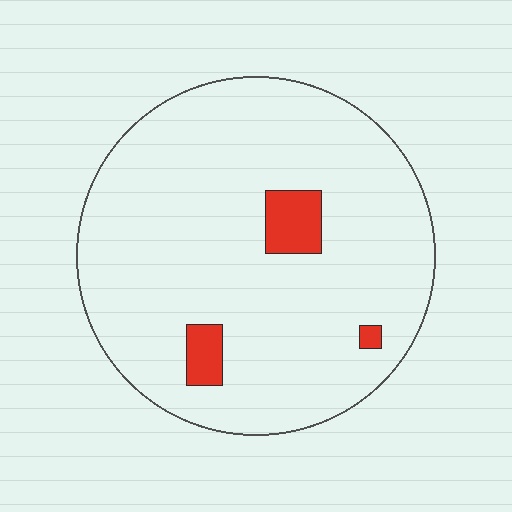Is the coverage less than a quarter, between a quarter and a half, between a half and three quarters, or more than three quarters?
Less than a quarter.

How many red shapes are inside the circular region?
3.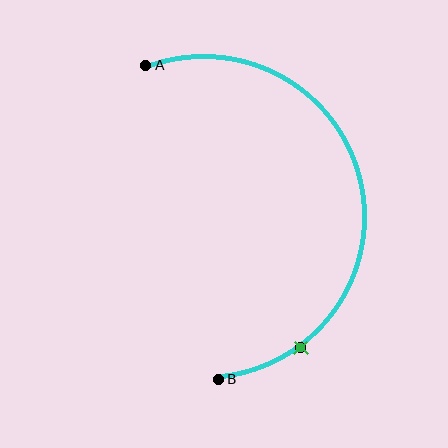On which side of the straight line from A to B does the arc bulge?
The arc bulges to the right of the straight line connecting A and B.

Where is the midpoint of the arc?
The arc midpoint is the point on the curve farthest from the straight line joining A and B. It sits to the right of that line.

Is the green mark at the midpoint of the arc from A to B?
No. The green mark lies on the arc but is closer to endpoint B. The arc midpoint would be at the point on the curve equidistant along the arc from both A and B.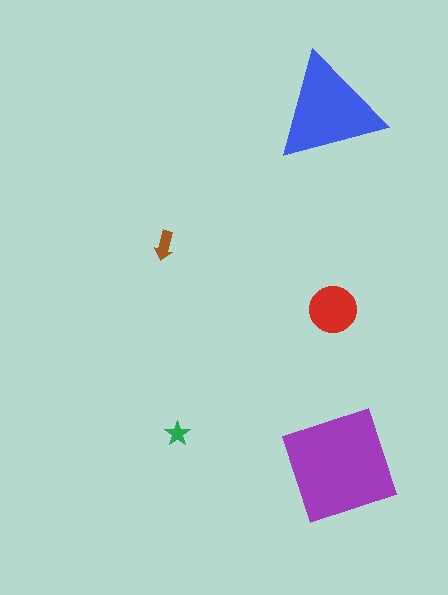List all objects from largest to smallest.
The purple square, the blue triangle, the red circle, the brown arrow, the green star.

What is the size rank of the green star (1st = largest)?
5th.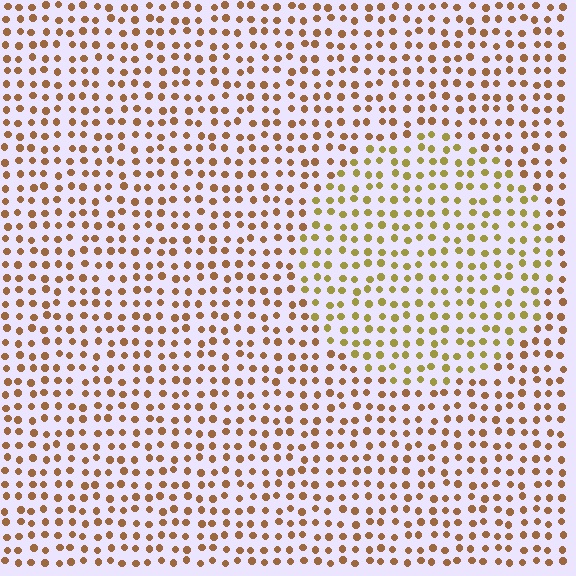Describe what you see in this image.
The image is filled with small brown elements in a uniform arrangement. A circle-shaped region is visible where the elements are tinted to a slightly different hue, forming a subtle color boundary.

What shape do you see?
I see a circle.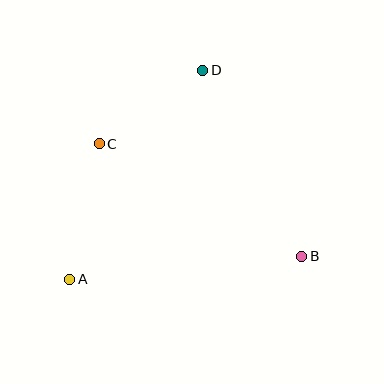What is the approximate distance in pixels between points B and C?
The distance between B and C is approximately 232 pixels.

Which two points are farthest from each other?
Points A and D are farthest from each other.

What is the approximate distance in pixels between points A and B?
The distance between A and B is approximately 233 pixels.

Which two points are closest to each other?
Points C and D are closest to each other.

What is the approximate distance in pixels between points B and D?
The distance between B and D is approximately 211 pixels.